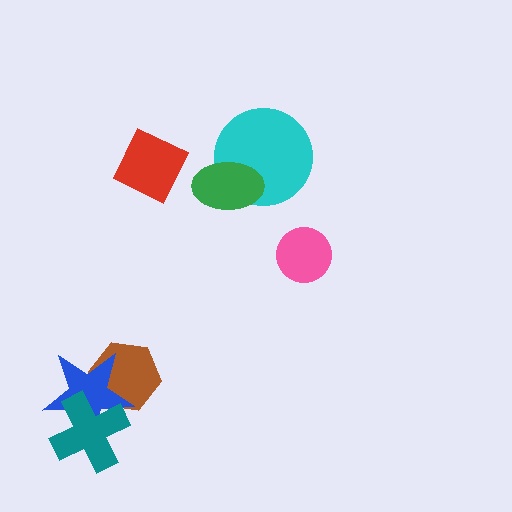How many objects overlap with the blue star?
2 objects overlap with the blue star.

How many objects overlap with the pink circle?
0 objects overlap with the pink circle.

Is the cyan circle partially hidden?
Yes, it is partially covered by another shape.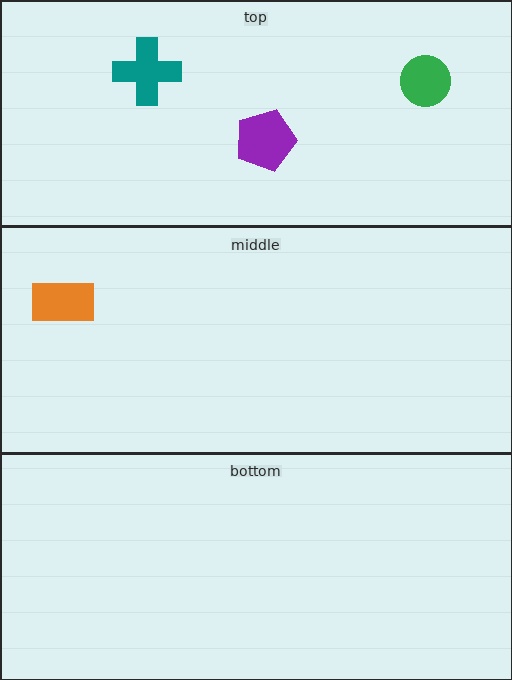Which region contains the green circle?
The top region.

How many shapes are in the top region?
3.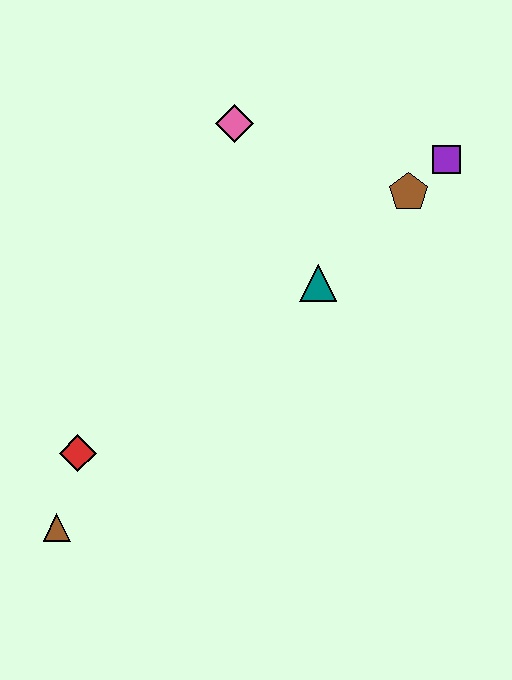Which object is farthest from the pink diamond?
The brown triangle is farthest from the pink diamond.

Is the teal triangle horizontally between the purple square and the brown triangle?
Yes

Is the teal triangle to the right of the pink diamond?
Yes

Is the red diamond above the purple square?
No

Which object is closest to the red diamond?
The brown triangle is closest to the red diamond.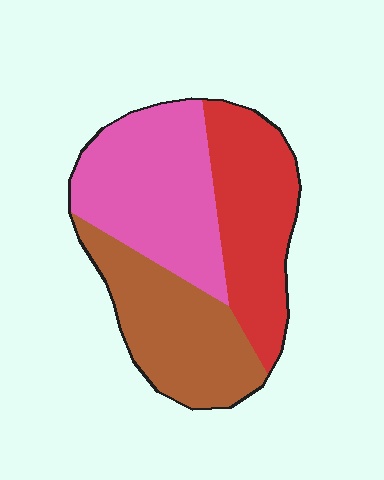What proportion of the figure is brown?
Brown takes up about one third (1/3) of the figure.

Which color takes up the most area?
Pink, at roughly 35%.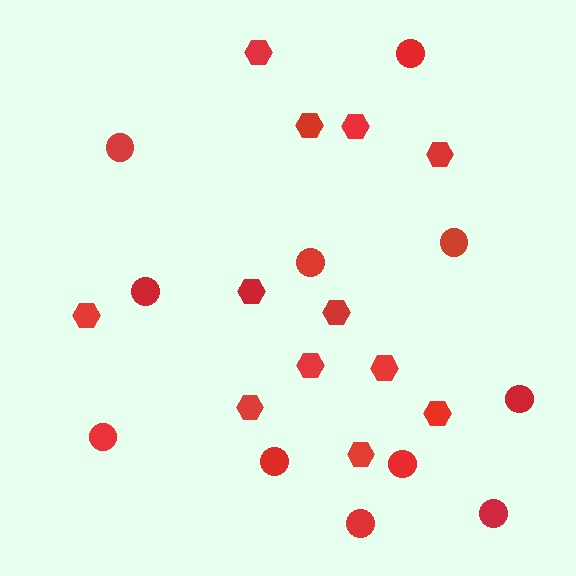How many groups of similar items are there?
There are 2 groups: one group of hexagons (12) and one group of circles (11).